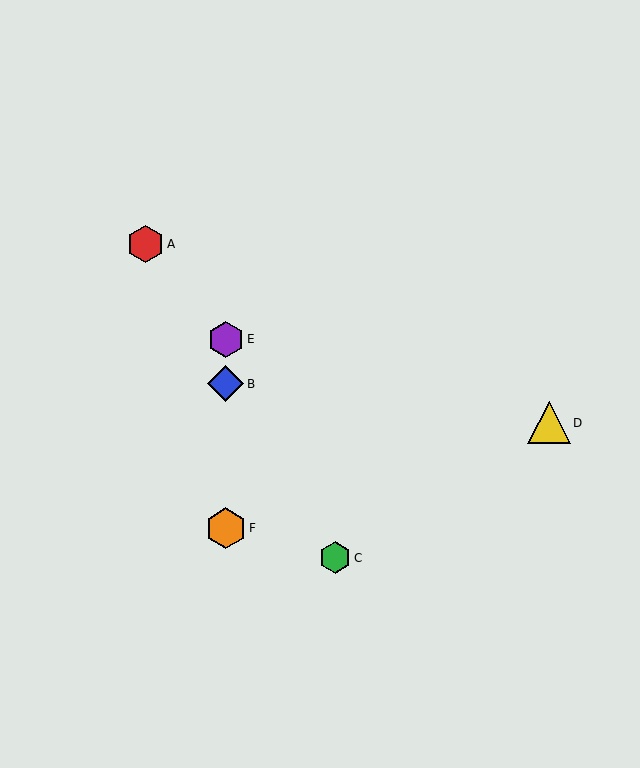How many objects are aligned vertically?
3 objects (B, E, F) are aligned vertically.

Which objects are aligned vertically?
Objects B, E, F are aligned vertically.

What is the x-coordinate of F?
Object F is at x≈226.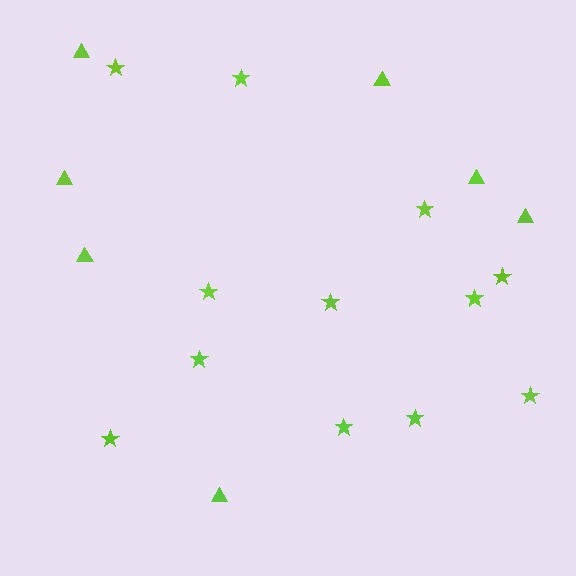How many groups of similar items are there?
There are 2 groups: one group of stars (12) and one group of triangles (7).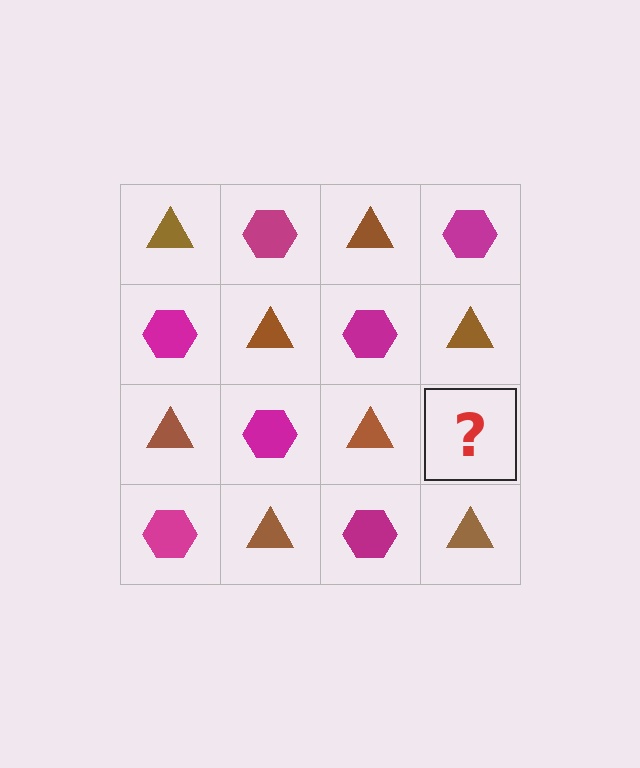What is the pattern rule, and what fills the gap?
The rule is that it alternates brown triangle and magenta hexagon in a checkerboard pattern. The gap should be filled with a magenta hexagon.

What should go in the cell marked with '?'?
The missing cell should contain a magenta hexagon.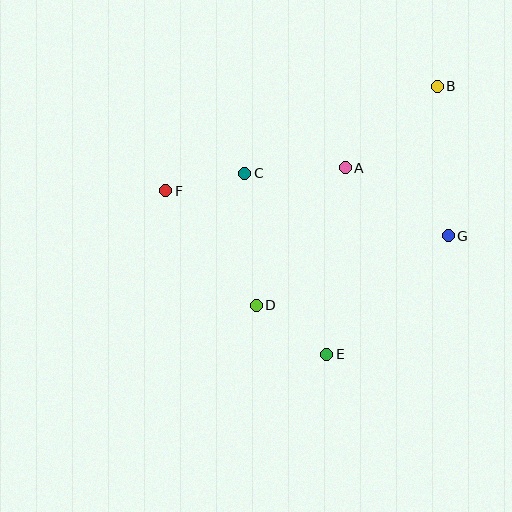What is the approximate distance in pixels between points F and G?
The distance between F and G is approximately 286 pixels.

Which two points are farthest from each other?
Points B and F are farthest from each other.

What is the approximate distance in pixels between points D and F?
The distance between D and F is approximately 146 pixels.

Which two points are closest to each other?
Points C and F are closest to each other.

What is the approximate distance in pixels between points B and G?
The distance between B and G is approximately 150 pixels.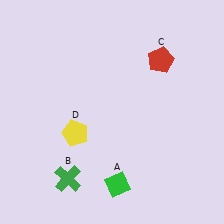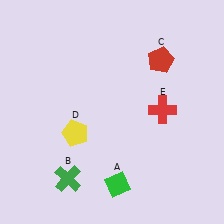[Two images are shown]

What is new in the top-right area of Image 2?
A red cross (E) was added in the top-right area of Image 2.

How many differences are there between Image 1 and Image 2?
There is 1 difference between the two images.